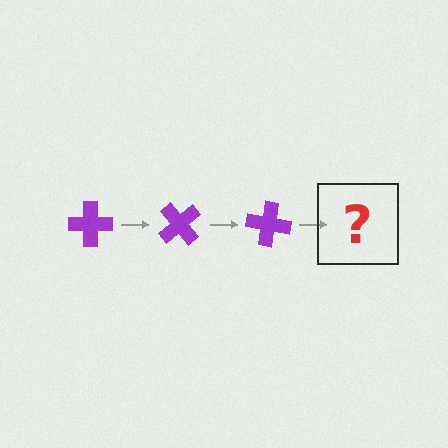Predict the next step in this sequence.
The next step is a purple cross rotated 150 degrees.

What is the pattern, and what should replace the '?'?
The pattern is that the cross rotates 50 degrees each step. The '?' should be a purple cross rotated 150 degrees.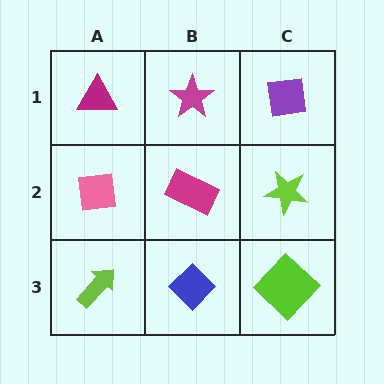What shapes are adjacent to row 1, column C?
A lime star (row 2, column C), a magenta star (row 1, column B).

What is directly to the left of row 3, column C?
A blue diamond.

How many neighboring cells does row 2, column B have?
4.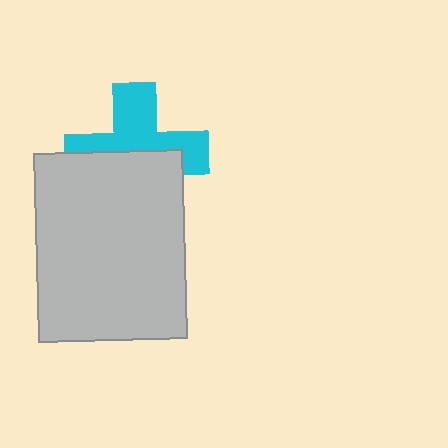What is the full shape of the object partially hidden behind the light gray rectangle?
The partially hidden object is a cyan cross.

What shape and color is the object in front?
The object in front is a light gray rectangle.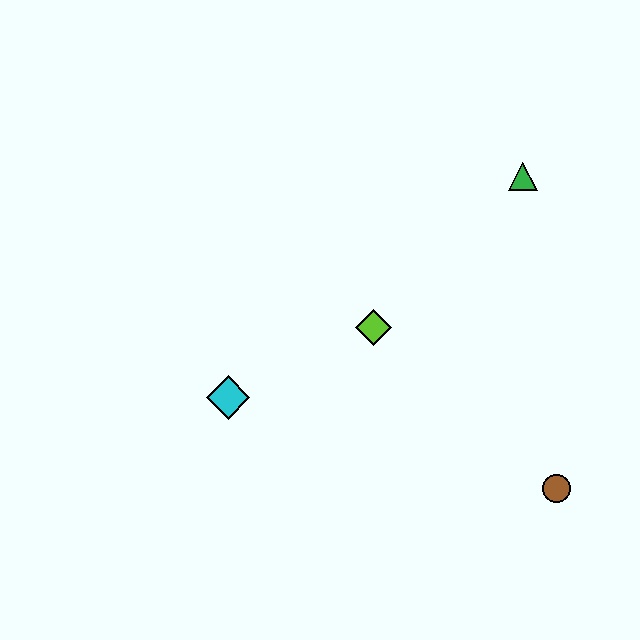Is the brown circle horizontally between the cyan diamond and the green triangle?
No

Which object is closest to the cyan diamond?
The lime diamond is closest to the cyan diamond.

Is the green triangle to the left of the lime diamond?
No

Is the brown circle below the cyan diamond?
Yes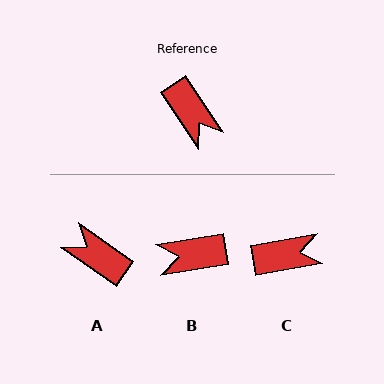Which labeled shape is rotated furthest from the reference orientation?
A, about 160 degrees away.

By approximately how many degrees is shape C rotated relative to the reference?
Approximately 66 degrees counter-clockwise.